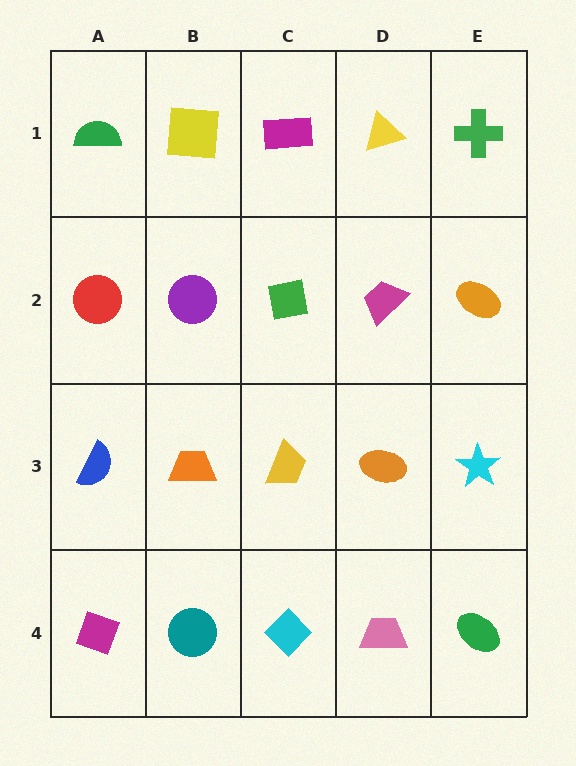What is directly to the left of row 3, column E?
An orange ellipse.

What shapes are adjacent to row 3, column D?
A magenta trapezoid (row 2, column D), a pink trapezoid (row 4, column D), a yellow trapezoid (row 3, column C), a cyan star (row 3, column E).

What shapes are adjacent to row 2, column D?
A yellow triangle (row 1, column D), an orange ellipse (row 3, column D), a green square (row 2, column C), an orange ellipse (row 2, column E).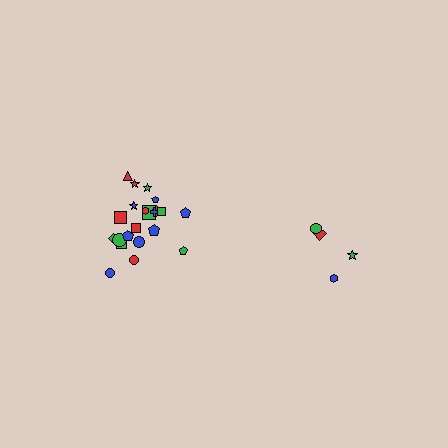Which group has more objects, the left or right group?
The left group.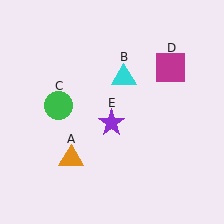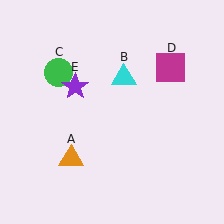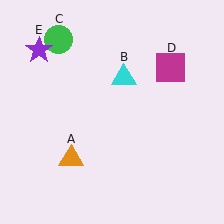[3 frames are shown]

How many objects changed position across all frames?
2 objects changed position: green circle (object C), purple star (object E).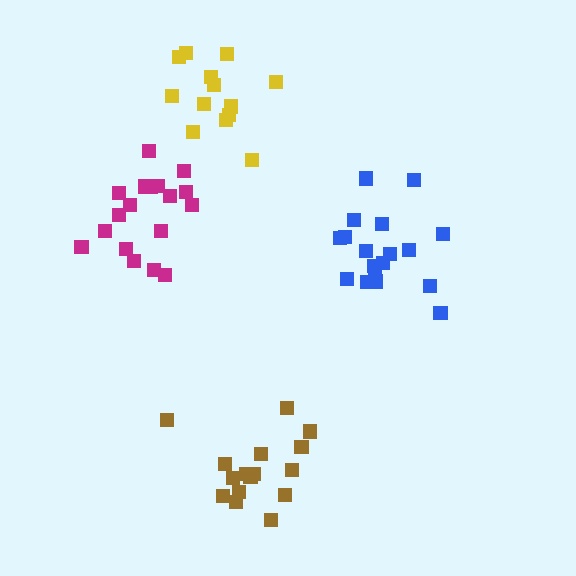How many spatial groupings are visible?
There are 4 spatial groupings.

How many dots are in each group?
Group 1: 17 dots, Group 2: 18 dots, Group 3: 18 dots, Group 4: 13 dots (66 total).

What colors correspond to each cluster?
The clusters are colored: brown, magenta, blue, yellow.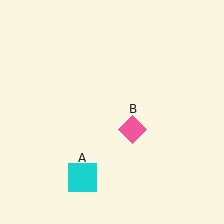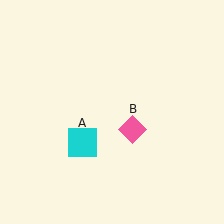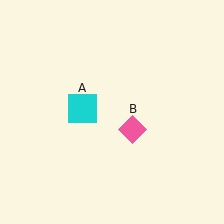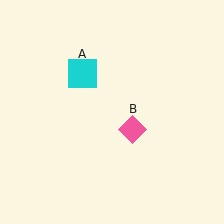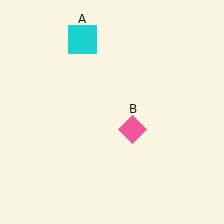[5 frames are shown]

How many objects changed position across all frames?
1 object changed position: cyan square (object A).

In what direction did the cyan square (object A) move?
The cyan square (object A) moved up.